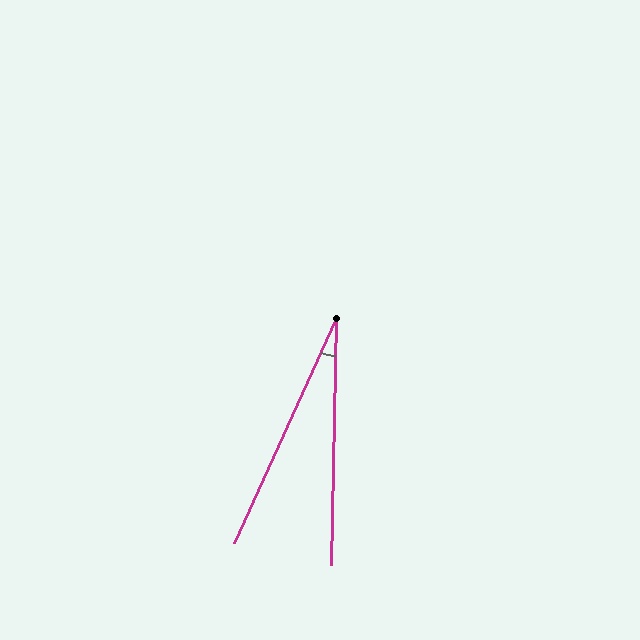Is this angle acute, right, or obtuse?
It is acute.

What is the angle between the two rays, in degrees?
Approximately 23 degrees.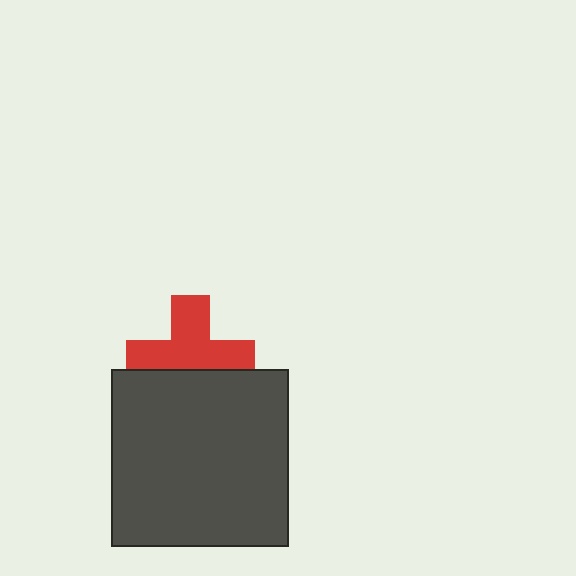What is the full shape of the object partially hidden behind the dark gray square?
The partially hidden object is a red cross.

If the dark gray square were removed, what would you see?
You would see the complete red cross.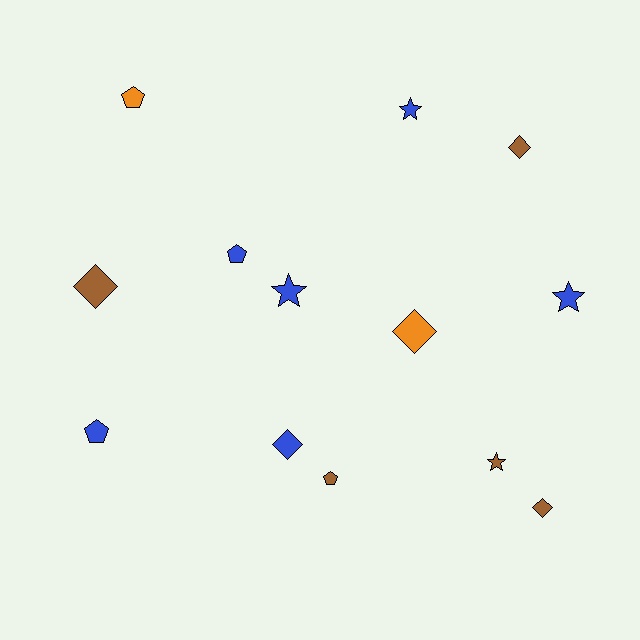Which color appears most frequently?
Blue, with 6 objects.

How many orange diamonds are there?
There is 1 orange diamond.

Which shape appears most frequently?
Diamond, with 5 objects.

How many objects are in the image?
There are 13 objects.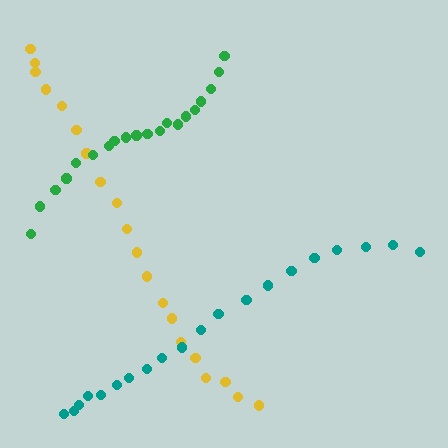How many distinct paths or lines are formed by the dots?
There are 3 distinct paths.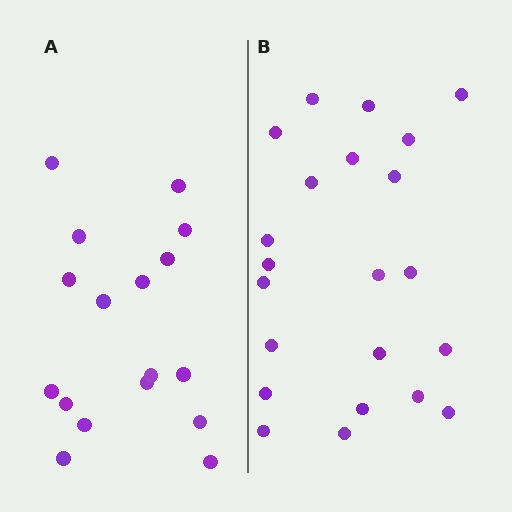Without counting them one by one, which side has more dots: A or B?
Region B (the right region) has more dots.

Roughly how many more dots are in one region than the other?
Region B has about 5 more dots than region A.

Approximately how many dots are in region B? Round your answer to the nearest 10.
About 20 dots. (The exact count is 22, which rounds to 20.)